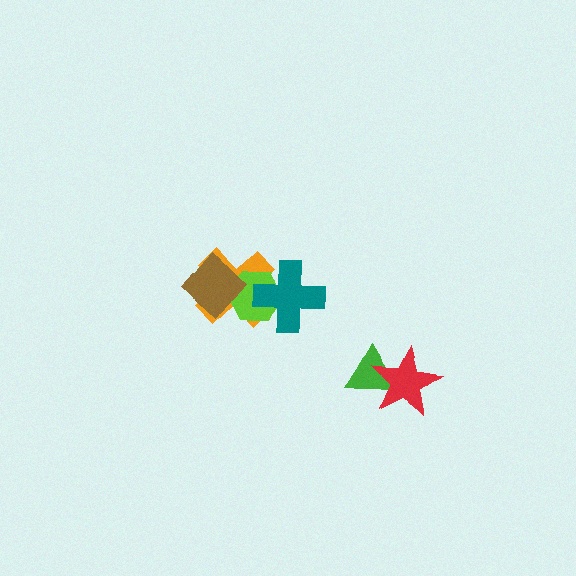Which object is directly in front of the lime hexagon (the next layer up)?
The brown diamond is directly in front of the lime hexagon.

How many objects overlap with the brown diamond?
2 objects overlap with the brown diamond.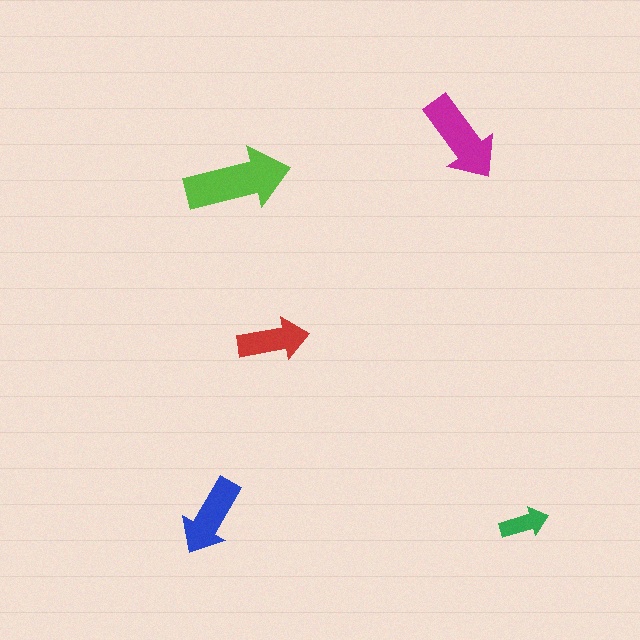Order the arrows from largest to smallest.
the lime one, the magenta one, the blue one, the red one, the green one.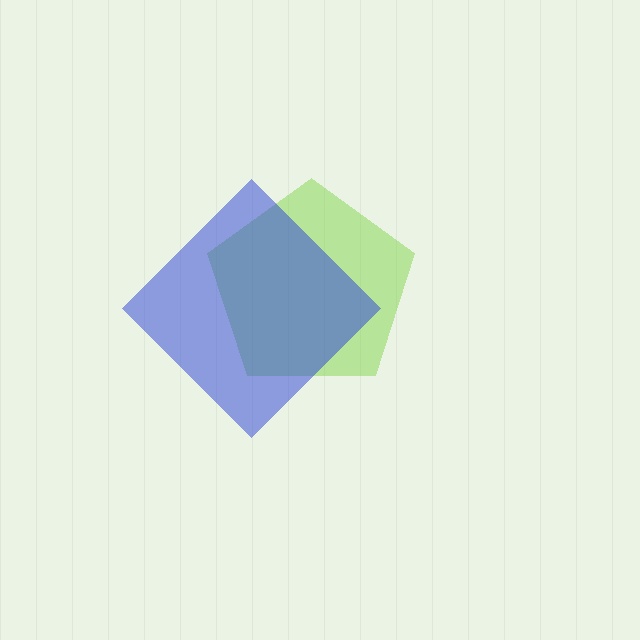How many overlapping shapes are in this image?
There are 2 overlapping shapes in the image.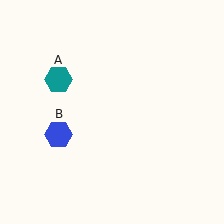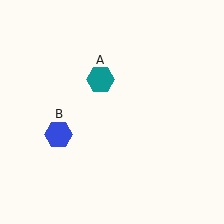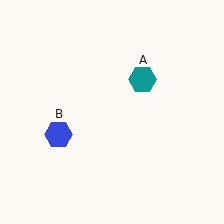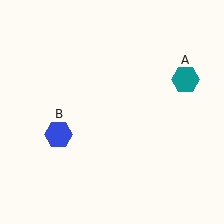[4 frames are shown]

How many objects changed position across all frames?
1 object changed position: teal hexagon (object A).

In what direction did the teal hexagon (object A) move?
The teal hexagon (object A) moved right.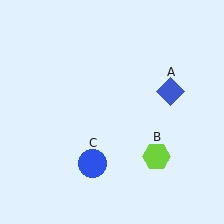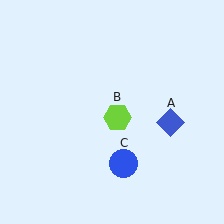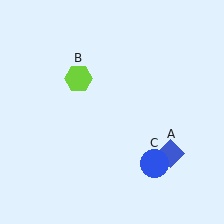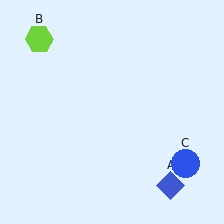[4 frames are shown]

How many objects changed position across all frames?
3 objects changed position: blue diamond (object A), lime hexagon (object B), blue circle (object C).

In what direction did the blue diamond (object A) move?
The blue diamond (object A) moved down.